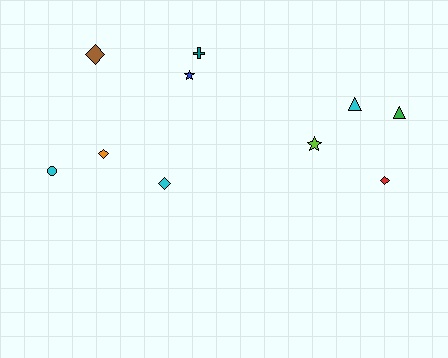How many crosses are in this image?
There is 1 cross.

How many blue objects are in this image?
There is 1 blue object.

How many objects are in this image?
There are 10 objects.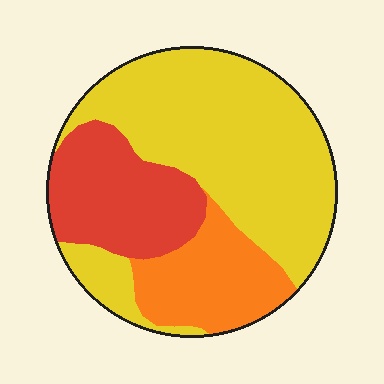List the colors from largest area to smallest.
From largest to smallest: yellow, red, orange.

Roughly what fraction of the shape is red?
Red covers roughly 25% of the shape.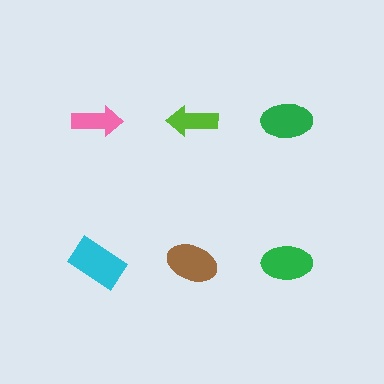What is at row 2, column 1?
A cyan rectangle.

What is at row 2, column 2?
A brown ellipse.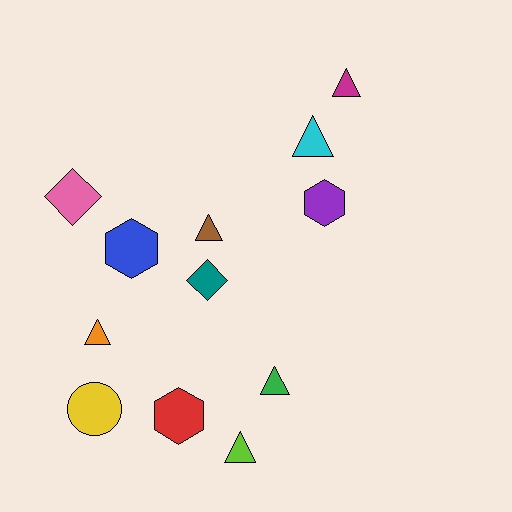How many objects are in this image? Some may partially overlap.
There are 12 objects.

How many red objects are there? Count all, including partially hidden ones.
There is 1 red object.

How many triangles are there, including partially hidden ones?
There are 6 triangles.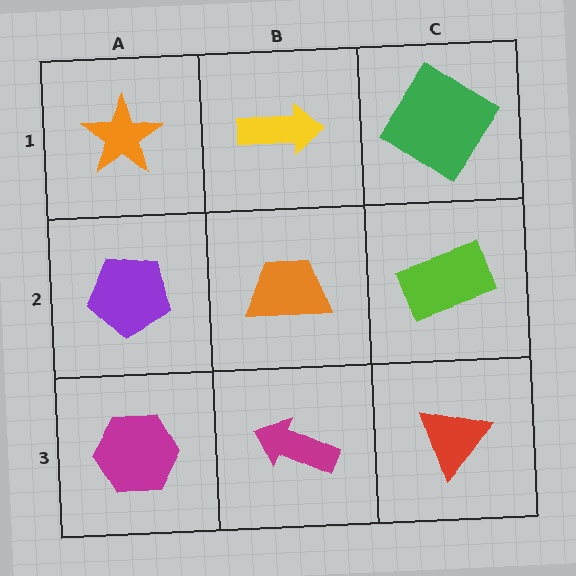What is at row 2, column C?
A lime rectangle.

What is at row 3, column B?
A magenta arrow.